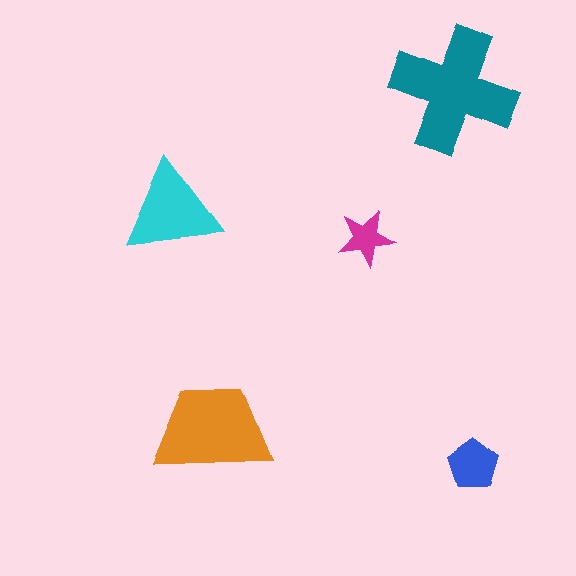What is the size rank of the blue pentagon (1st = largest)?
4th.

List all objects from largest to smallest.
The teal cross, the orange trapezoid, the cyan triangle, the blue pentagon, the magenta star.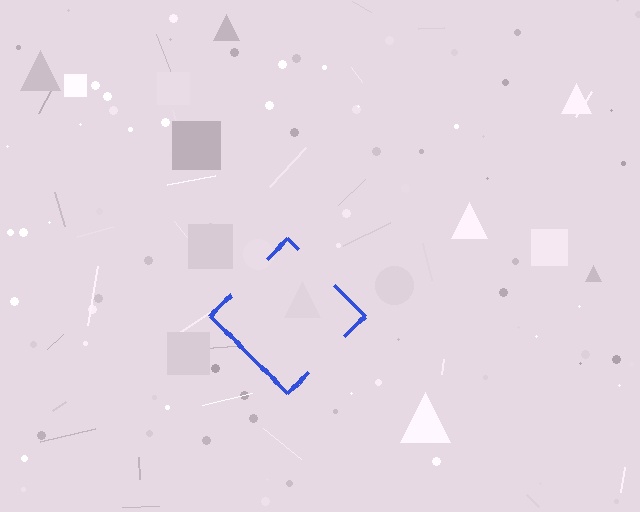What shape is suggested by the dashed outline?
The dashed outline suggests a diamond.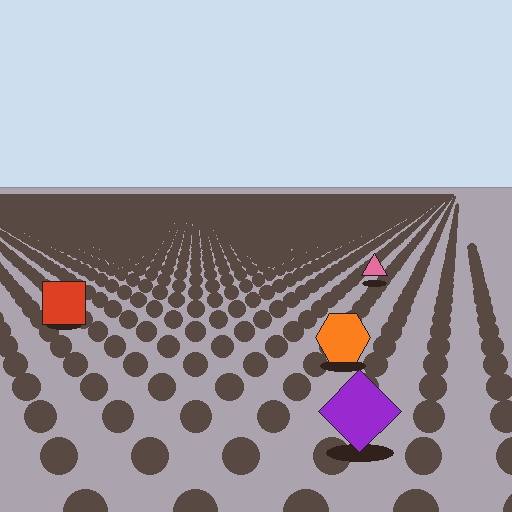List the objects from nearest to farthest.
From nearest to farthest: the purple diamond, the orange hexagon, the red square, the pink triangle.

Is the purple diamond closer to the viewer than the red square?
Yes. The purple diamond is closer — you can tell from the texture gradient: the ground texture is coarser near it.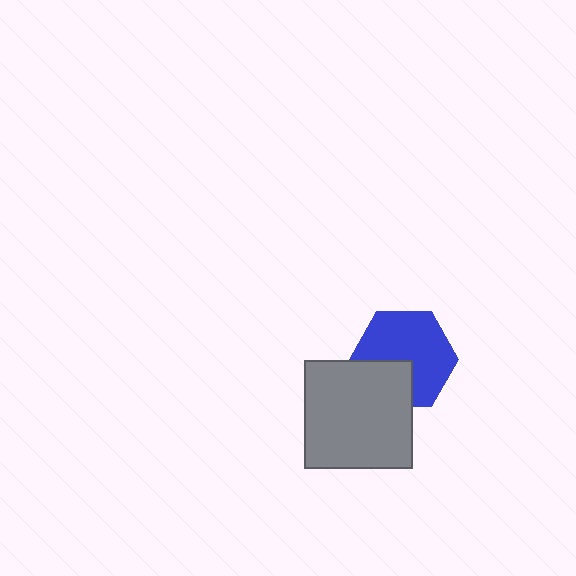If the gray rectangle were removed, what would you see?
You would see the complete blue hexagon.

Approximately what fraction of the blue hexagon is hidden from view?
Roughly 31% of the blue hexagon is hidden behind the gray rectangle.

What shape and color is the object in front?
The object in front is a gray rectangle.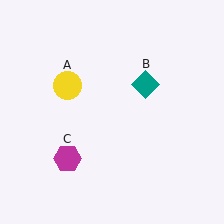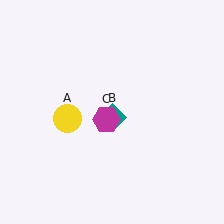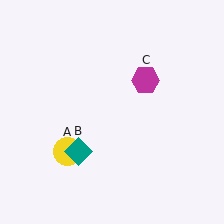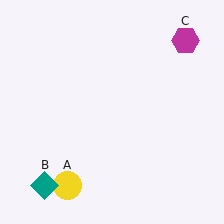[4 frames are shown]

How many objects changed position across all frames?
3 objects changed position: yellow circle (object A), teal diamond (object B), magenta hexagon (object C).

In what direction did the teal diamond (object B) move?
The teal diamond (object B) moved down and to the left.